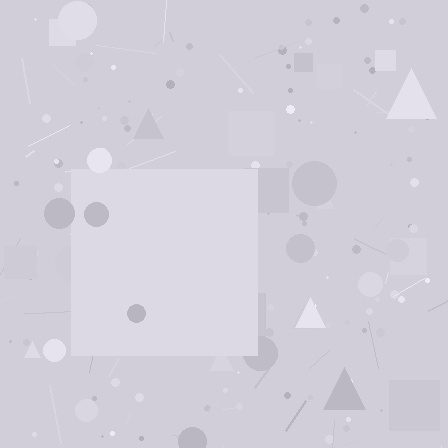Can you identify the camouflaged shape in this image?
The camouflaged shape is a square.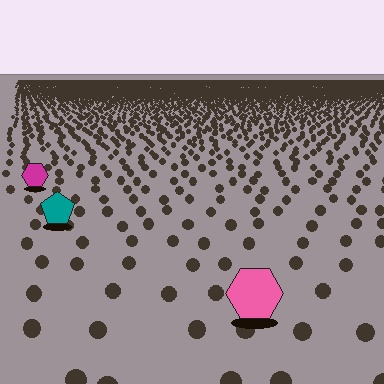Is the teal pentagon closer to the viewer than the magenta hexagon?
Yes. The teal pentagon is closer — you can tell from the texture gradient: the ground texture is coarser near it.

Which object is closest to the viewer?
The pink hexagon is closest. The texture marks near it are larger and more spread out.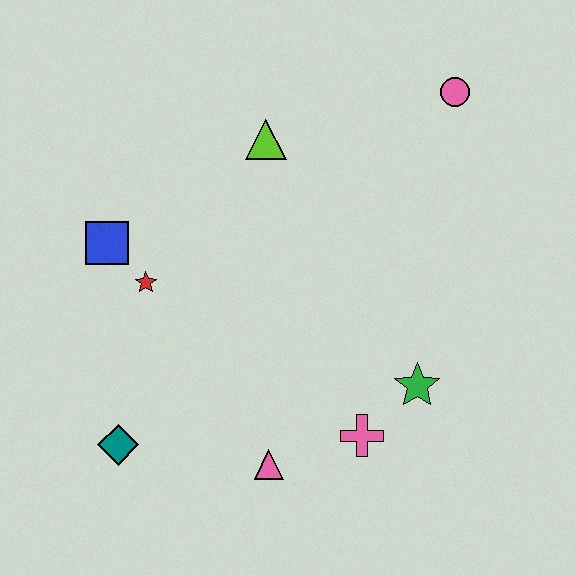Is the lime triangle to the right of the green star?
No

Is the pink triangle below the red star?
Yes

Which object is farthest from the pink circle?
The teal diamond is farthest from the pink circle.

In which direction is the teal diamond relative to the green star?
The teal diamond is to the left of the green star.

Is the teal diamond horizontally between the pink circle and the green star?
No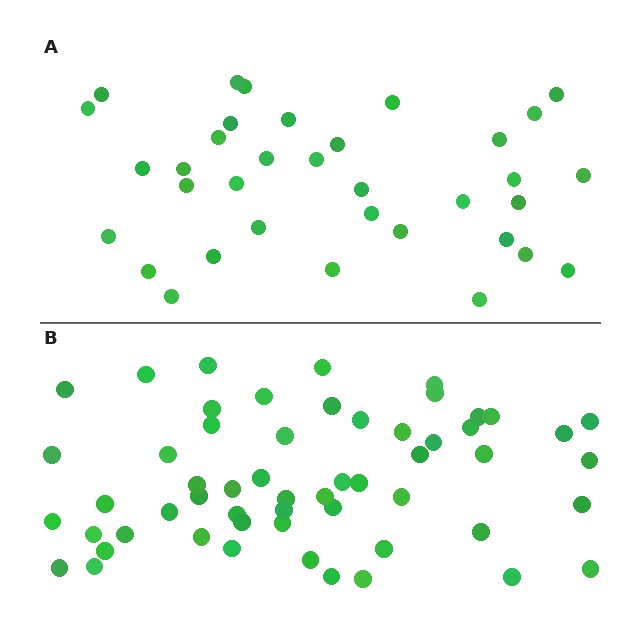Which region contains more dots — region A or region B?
Region B (the bottom region) has more dots.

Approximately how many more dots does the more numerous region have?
Region B has approximately 20 more dots than region A.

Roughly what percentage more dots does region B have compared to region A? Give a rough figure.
About 60% more.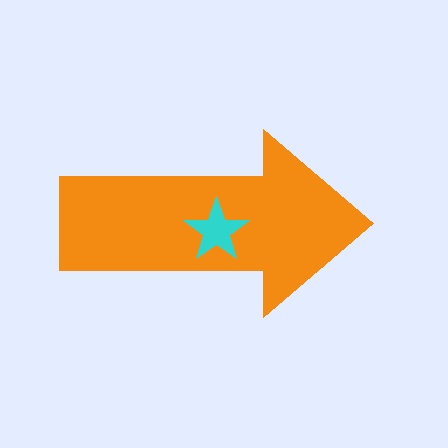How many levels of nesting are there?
2.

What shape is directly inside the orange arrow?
The cyan star.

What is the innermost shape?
The cyan star.